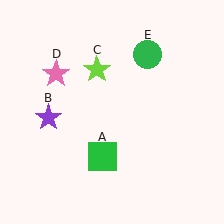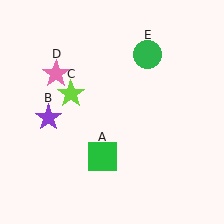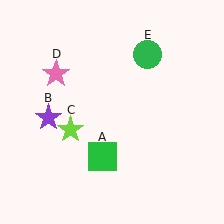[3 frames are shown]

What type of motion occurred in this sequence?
The lime star (object C) rotated counterclockwise around the center of the scene.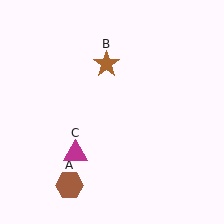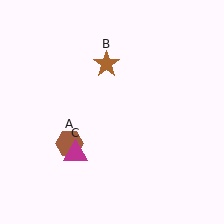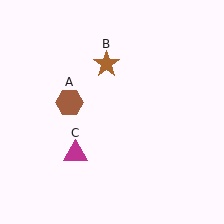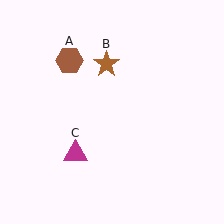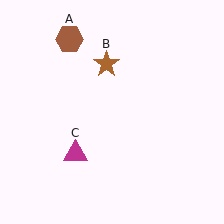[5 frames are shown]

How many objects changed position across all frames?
1 object changed position: brown hexagon (object A).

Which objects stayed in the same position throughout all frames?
Brown star (object B) and magenta triangle (object C) remained stationary.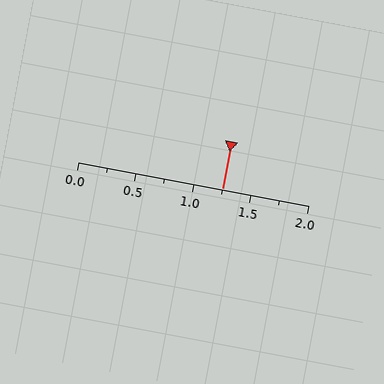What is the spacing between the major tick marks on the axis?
The major ticks are spaced 0.5 apart.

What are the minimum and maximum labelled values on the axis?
The axis runs from 0.0 to 2.0.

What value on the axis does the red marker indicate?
The marker indicates approximately 1.25.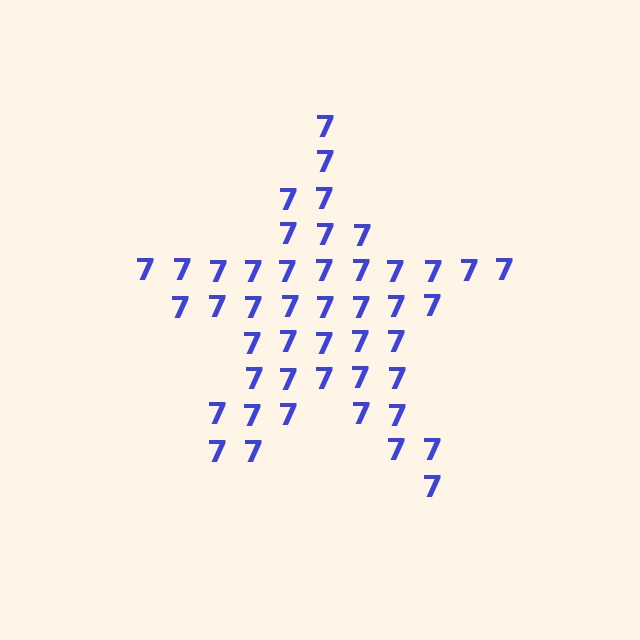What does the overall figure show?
The overall figure shows a star.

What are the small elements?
The small elements are digit 7's.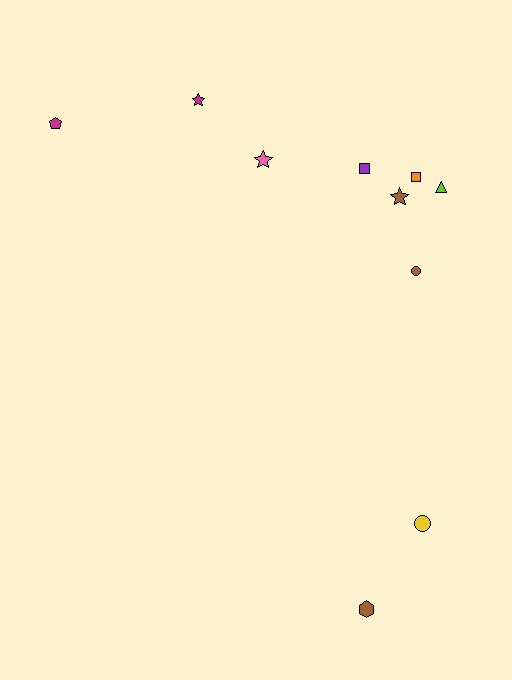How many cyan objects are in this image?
There are no cyan objects.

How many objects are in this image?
There are 10 objects.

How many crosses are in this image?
There are no crosses.